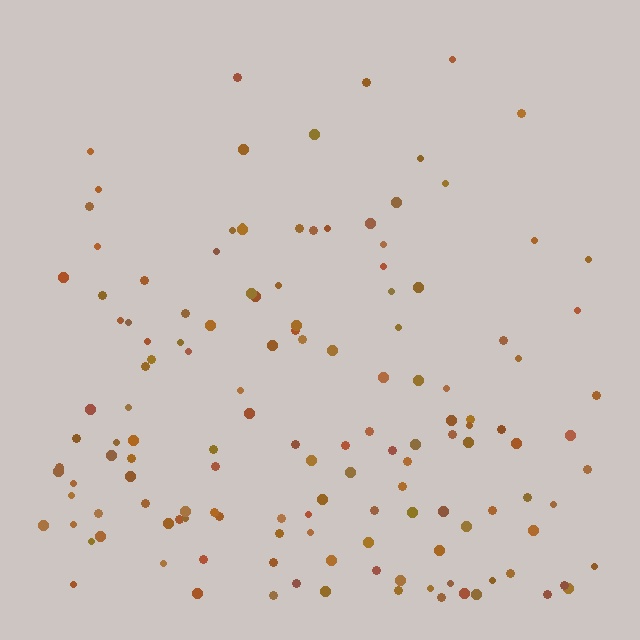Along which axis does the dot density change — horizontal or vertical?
Vertical.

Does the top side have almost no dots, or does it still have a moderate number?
Still a moderate number, just noticeably fewer than the bottom.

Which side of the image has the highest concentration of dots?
The bottom.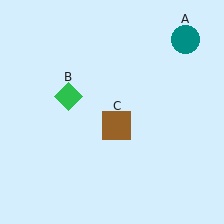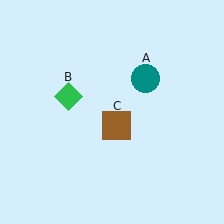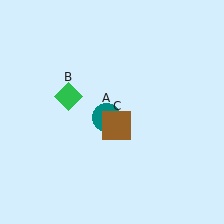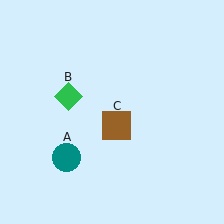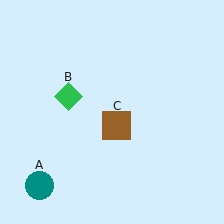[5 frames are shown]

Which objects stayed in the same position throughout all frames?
Green diamond (object B) and brown square (object C) remained stationary.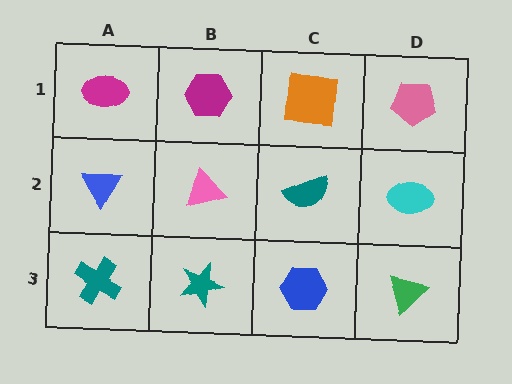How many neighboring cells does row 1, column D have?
2.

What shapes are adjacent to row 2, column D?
A pink pentagon (row 1, column D), a green triangle (row 3, column D), a teal semicircle (row 2, column C).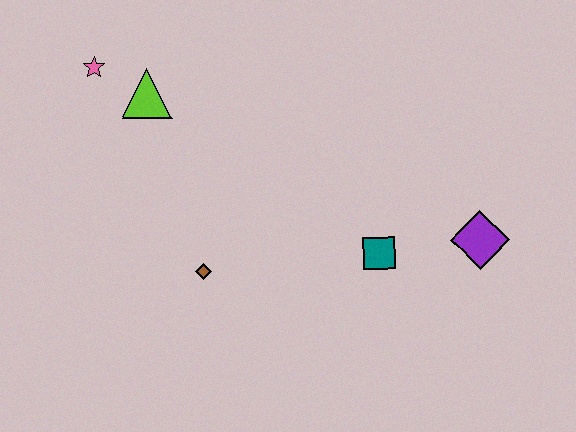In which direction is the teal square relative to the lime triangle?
The teal square is to the right of the lime triangle.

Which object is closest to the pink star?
The lime triangle is closest to the pink star.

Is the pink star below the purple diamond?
No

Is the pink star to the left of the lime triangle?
Yes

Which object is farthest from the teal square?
The pink star is farthest from the teal square.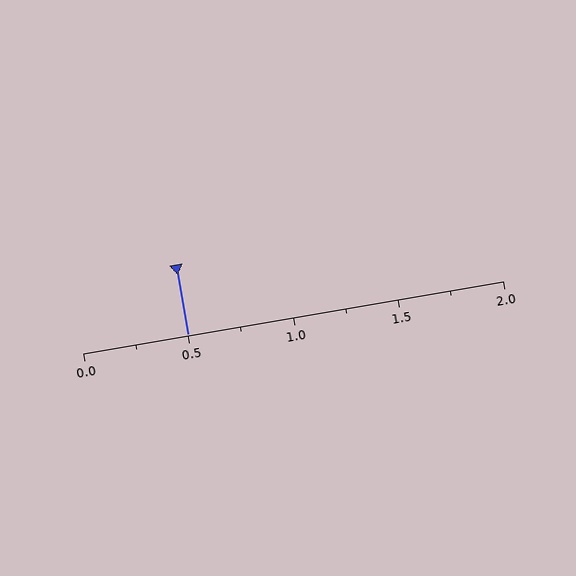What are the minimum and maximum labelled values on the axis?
The axis runs from 0.0 to 2.0.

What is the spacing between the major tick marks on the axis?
The major ticks are spaced 0.5 apart.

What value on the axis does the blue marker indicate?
The marker indicates approximately 0.5.